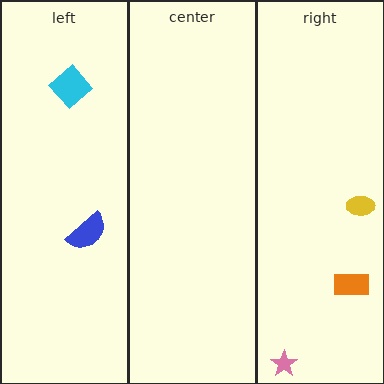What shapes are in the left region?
The cyan diamond, the blue semicircle.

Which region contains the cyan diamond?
The left region.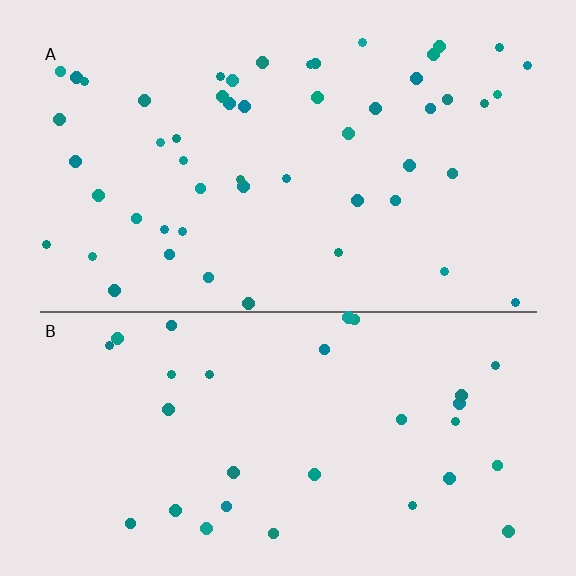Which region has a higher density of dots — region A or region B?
A (the top).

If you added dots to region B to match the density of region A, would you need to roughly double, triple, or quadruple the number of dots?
Approximately double.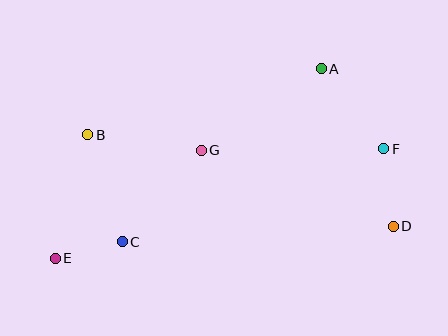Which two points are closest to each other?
Points C and E are closest to each other.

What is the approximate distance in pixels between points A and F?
The distance between A and F is approximately 102 pixels.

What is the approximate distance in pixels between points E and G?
The distance between E and G is approximately 182 pixels.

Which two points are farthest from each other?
Points E and F are farthest from each other.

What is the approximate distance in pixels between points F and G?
The distance between F and G is approximately 182 pixels.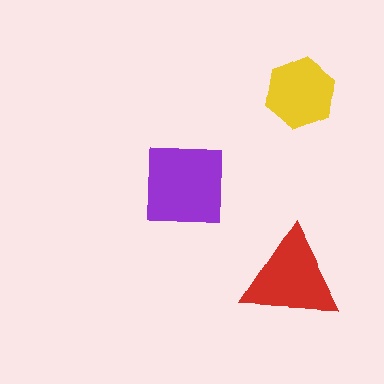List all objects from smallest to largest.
The yellow hexagon, the red triangle, the purple square.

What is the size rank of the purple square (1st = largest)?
1st.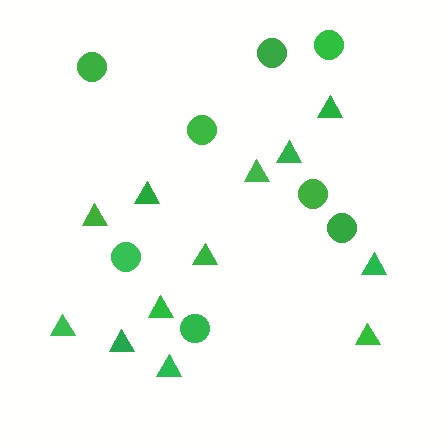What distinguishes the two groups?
There are 2 groups: one group of circles (8) and one group of triangles (12).